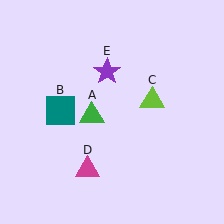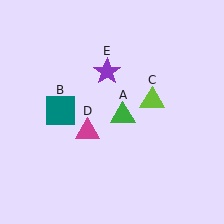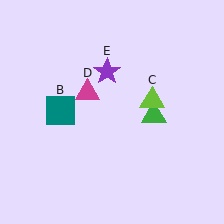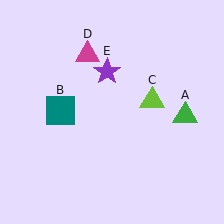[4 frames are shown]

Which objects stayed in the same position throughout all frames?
Teal square (object B) and lime triangle (object C) and purple star (object E) remained stationary.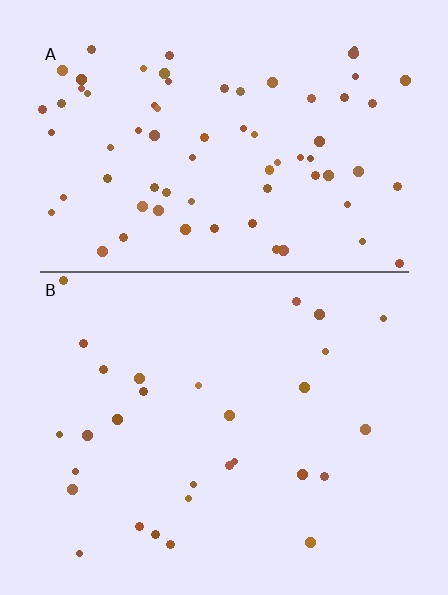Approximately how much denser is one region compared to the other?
Approximately 2.6× — region A over region B.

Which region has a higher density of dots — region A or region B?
A (the top).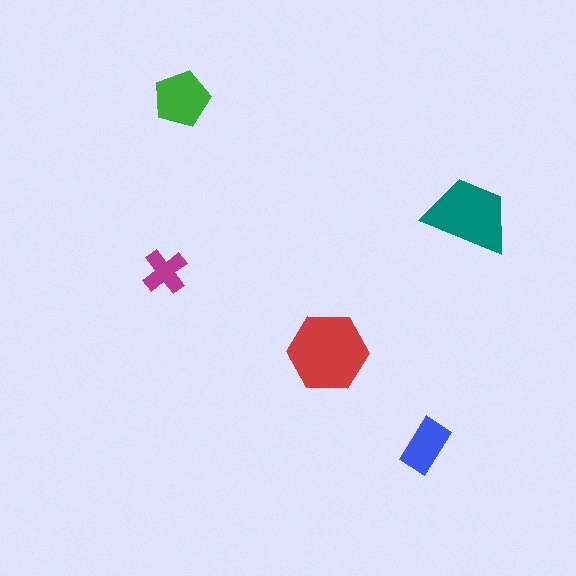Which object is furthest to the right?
The teal trapezoid is rightmost.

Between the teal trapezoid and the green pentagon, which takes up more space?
The teal trapezoid.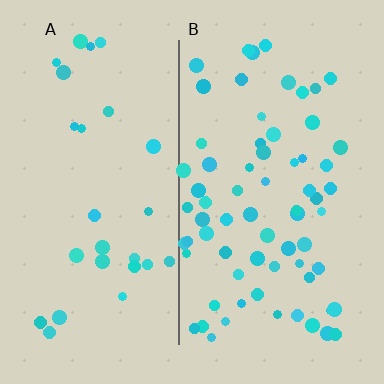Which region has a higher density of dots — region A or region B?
B (the right).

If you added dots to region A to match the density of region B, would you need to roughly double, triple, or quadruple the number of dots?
Approximately double.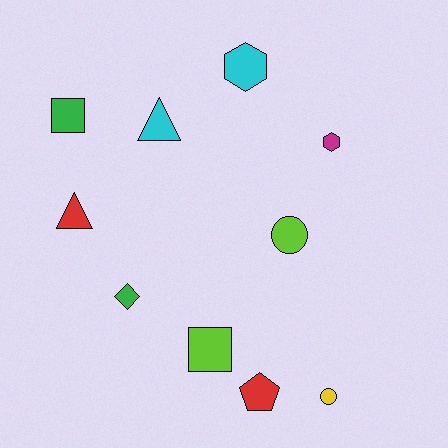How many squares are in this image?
There are 2 squares.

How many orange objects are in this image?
There are no orange objects.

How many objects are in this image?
There are 10 objects.